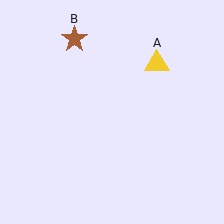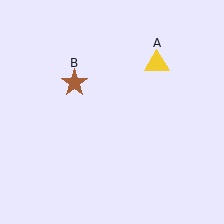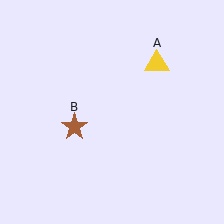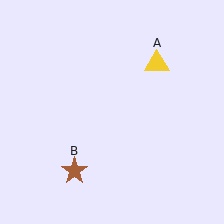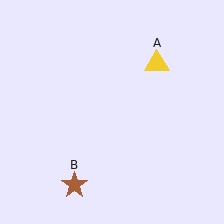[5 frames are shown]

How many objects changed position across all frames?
1 object changed position: brown star (object B).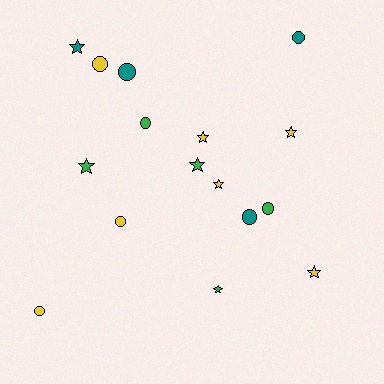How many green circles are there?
There are 2 green circles.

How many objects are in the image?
There are 16 objects.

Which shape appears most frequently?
Star, with 8 objects.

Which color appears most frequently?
Yellow, with 7 objects.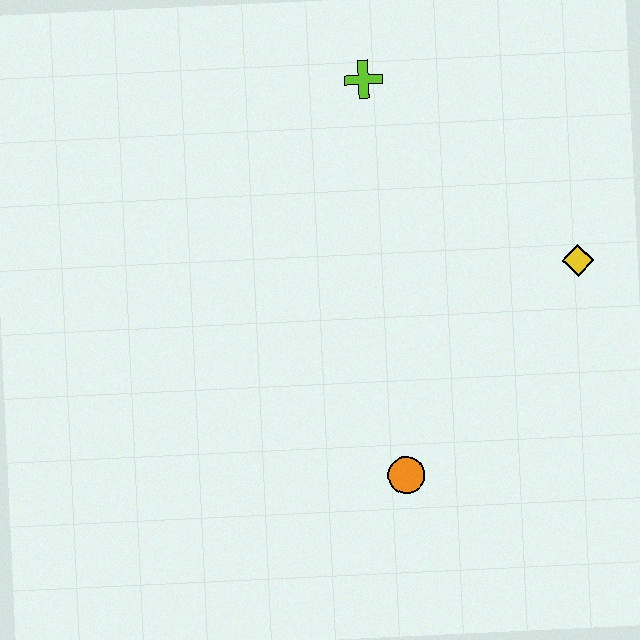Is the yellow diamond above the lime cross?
No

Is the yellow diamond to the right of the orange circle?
Yes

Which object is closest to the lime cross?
The yellow diamond is closest to the lime cross.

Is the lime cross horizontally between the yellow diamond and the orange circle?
No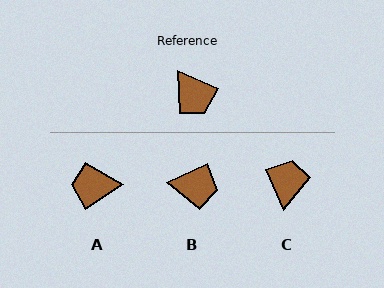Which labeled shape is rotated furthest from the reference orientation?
C, about 138 degrees away.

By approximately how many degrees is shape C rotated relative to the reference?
Approximately 138 degrees counter-clockwise.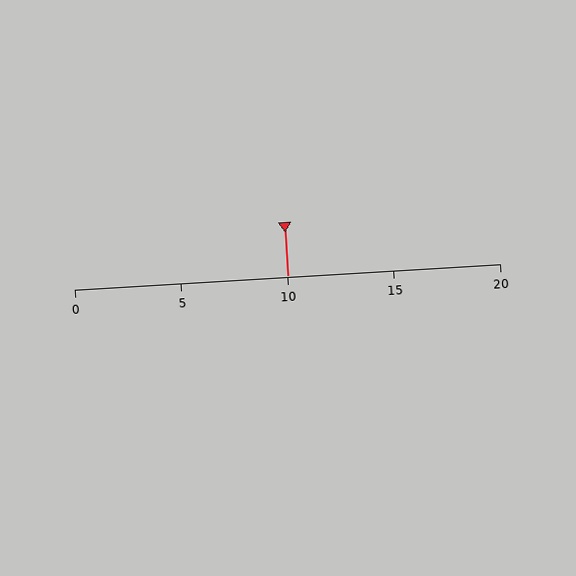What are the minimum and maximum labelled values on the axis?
The axis runs from 0 to 20.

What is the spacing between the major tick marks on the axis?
The major ticks are spaced 5 apart.